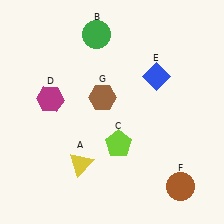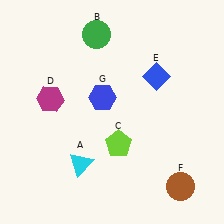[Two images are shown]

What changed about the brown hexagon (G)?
In Image 1, G is brown. In Image 2, it changed to blue.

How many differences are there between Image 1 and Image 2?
There are 2 differences between the two images.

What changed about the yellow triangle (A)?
In Image 1, A is yellow. In Image 2, it changed to cyan.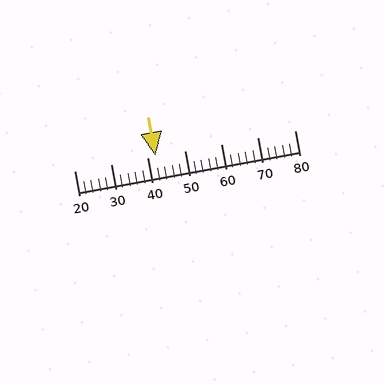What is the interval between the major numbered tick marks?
The major tick marks are spaced 10 units apart.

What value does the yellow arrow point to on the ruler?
The yellow arrow points to approximately 42.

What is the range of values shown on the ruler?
The ruler shows values from 20 to 80.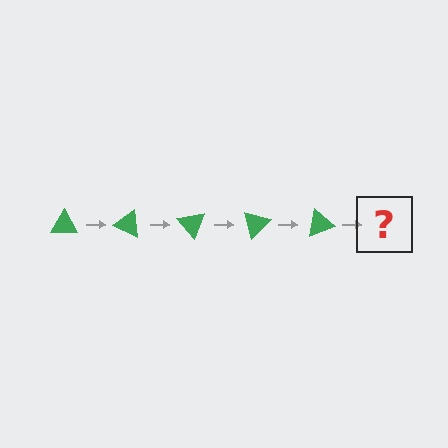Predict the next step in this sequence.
The next step is a green triangle rotated 125 degrees.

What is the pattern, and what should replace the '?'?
The pattern is that the triangle rotates 25 degrees each step. The '?' should be a green triangle rotated 125 degrees.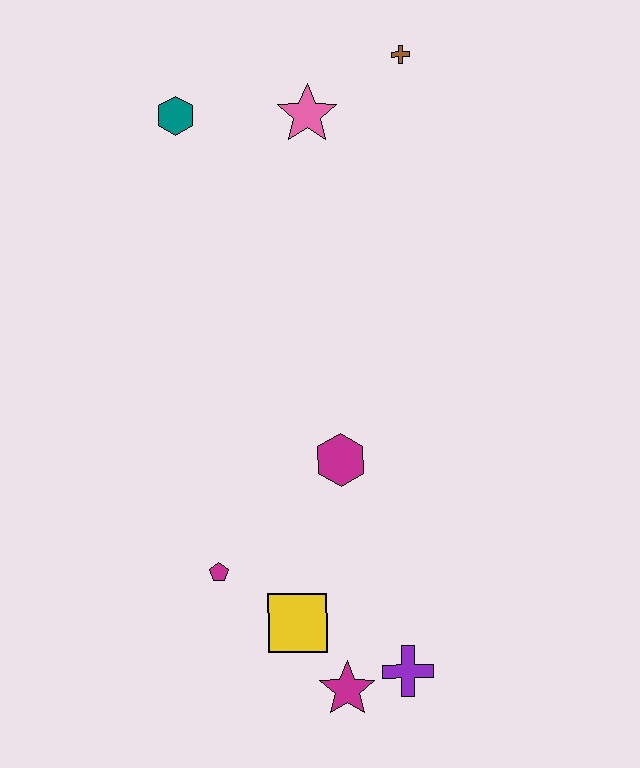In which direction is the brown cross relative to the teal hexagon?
The brown cross is to the right of the teal hexagon.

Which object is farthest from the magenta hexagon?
The brown cross is farthest from the magenta hexagon.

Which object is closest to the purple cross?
The magenta star is closest to the purple cross.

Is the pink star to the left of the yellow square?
No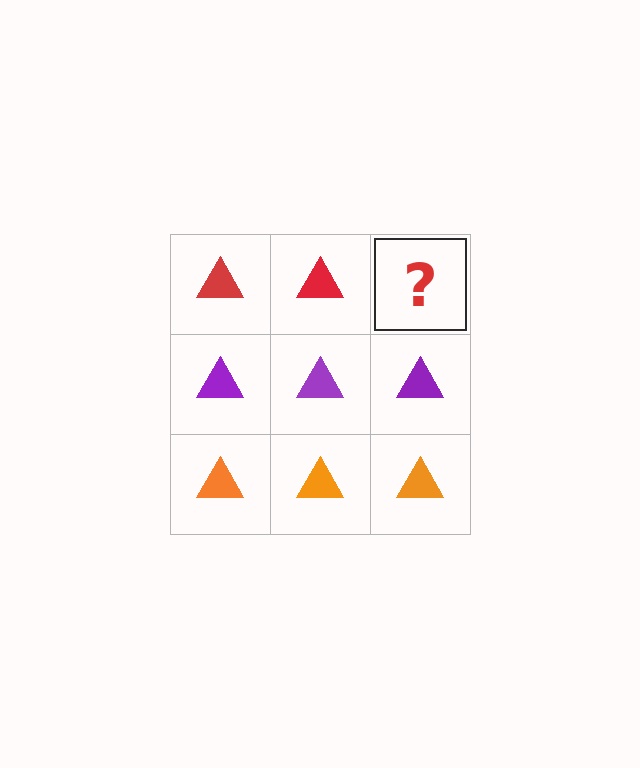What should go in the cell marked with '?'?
The missing cell should contain a red triangle.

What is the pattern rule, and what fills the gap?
The rule is that each row has a consistent color. The gap should be filled with a red triangle.